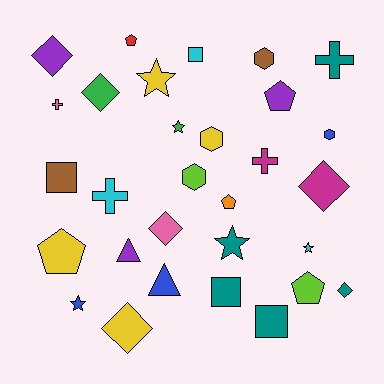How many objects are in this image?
There are 30 objects.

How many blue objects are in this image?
There are 3 blue objects.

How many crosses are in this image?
There are 4 crosses.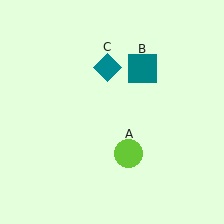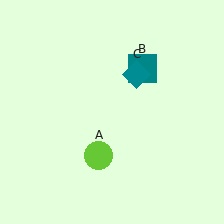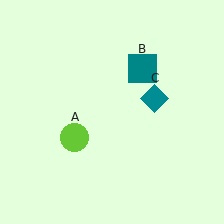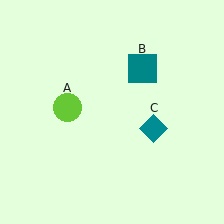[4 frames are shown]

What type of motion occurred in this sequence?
The lime circle (object A), teal diamond (object C) rotated clockwise around the center of the scene.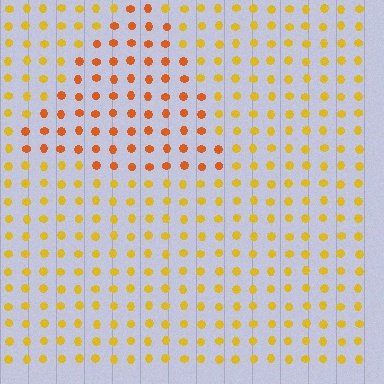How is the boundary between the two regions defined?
The boundary is defined purely by a slight shift in hue (about 29 degrees). Spacing, size, and orientation are identical on both sides.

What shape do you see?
I see a triangle.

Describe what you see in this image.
The image is filled with small yellow elements in a uniform arrangement. A triangle-shaped region is visible where the elements are tinted to a slightly different hue, forming a subtle color boundary.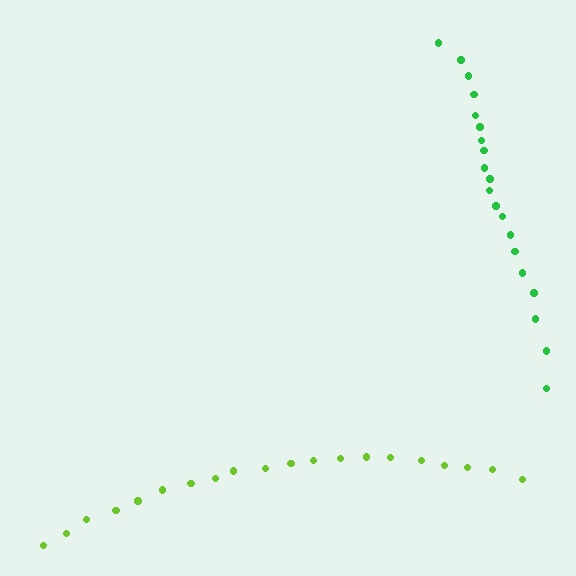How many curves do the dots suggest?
There are 2 distinct paths.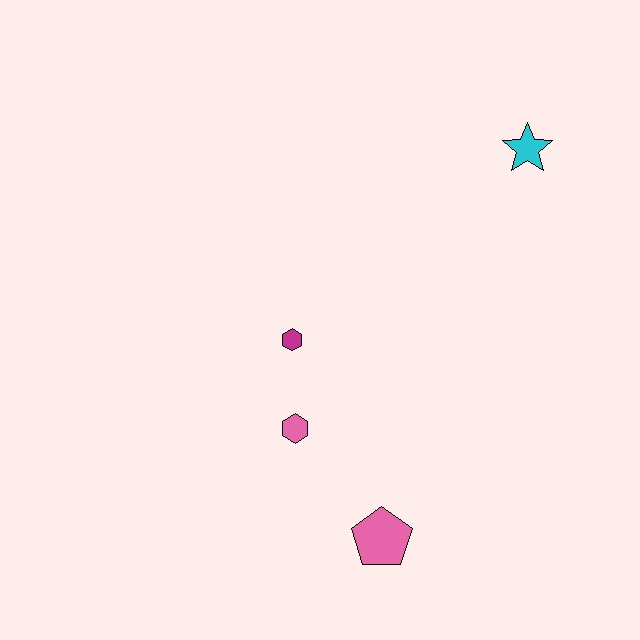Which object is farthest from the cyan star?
The pink pentagon is farthest from the cyan star.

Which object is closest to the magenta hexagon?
The pink hexagon is closest to the magenta hexagon.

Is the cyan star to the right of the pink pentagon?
Yes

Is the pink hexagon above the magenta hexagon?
No